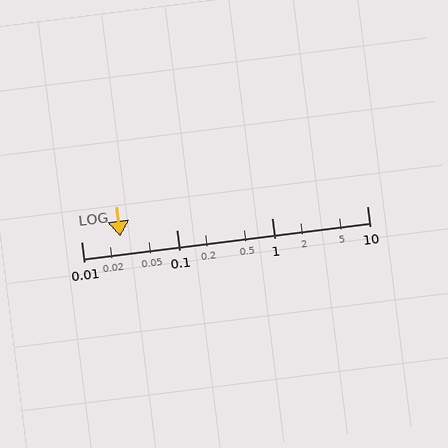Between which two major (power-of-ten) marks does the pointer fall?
The pointer is between 0.01 and 0.1.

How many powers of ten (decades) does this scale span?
The scale spans 3 decades, from 0.01 to 10.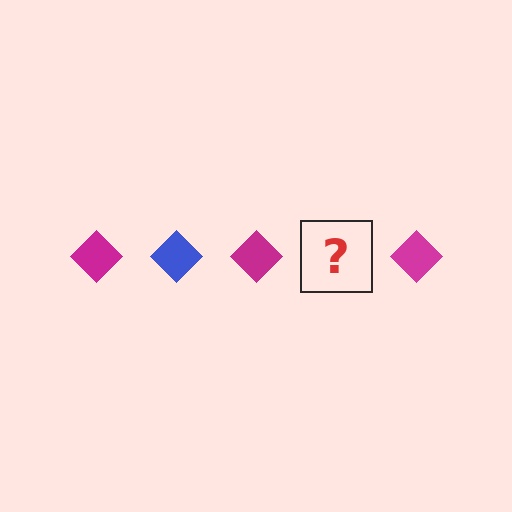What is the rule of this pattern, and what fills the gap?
The rule is that the pattern cycles through magenta, blue diamonds. The gap should be filled with a blue diamond.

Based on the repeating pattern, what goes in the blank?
The blank should be a blue diamond.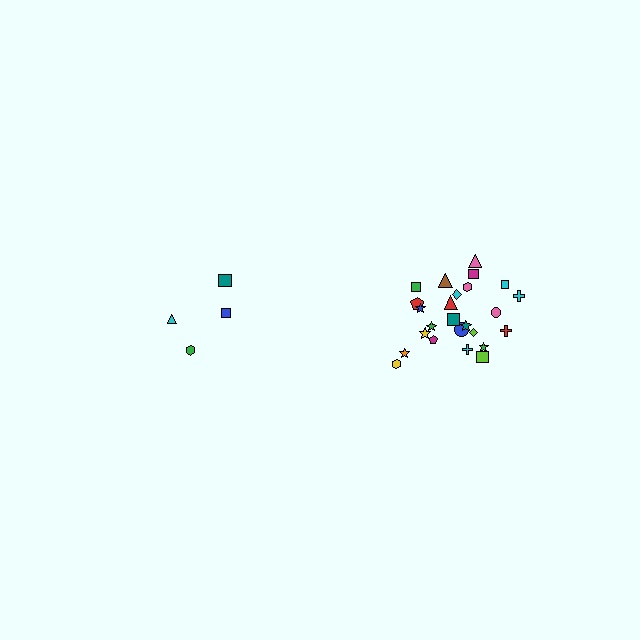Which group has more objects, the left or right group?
The right group.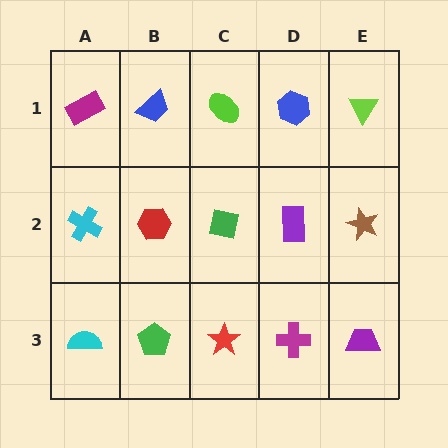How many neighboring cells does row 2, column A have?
3.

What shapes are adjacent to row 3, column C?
A green square (row 2, column C), a green pentagon (row 3, column B), a magenta cross (row 3, column D).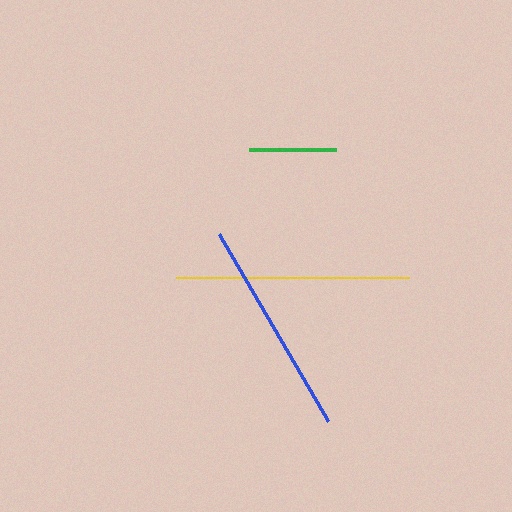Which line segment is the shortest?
The green line is the shortest at approximately 86 pixels.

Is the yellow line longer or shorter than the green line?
The yellow line is longer than the green line.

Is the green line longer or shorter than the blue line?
The blue line is longer than the green line.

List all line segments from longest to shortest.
From longest to shortest: yellow, blue, green.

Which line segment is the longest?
The yellow line is the longest at approximately 233 pixels.